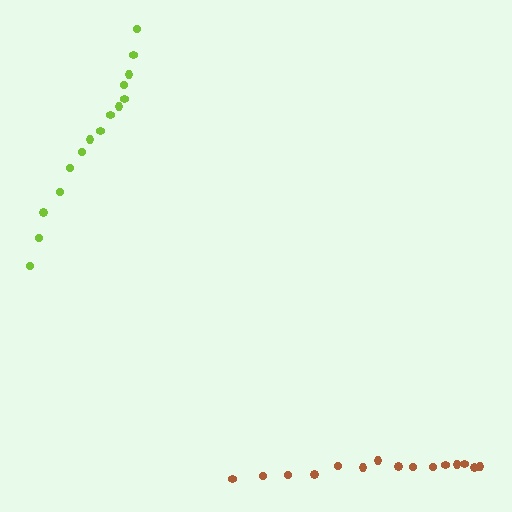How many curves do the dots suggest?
There are 2 distinct paths.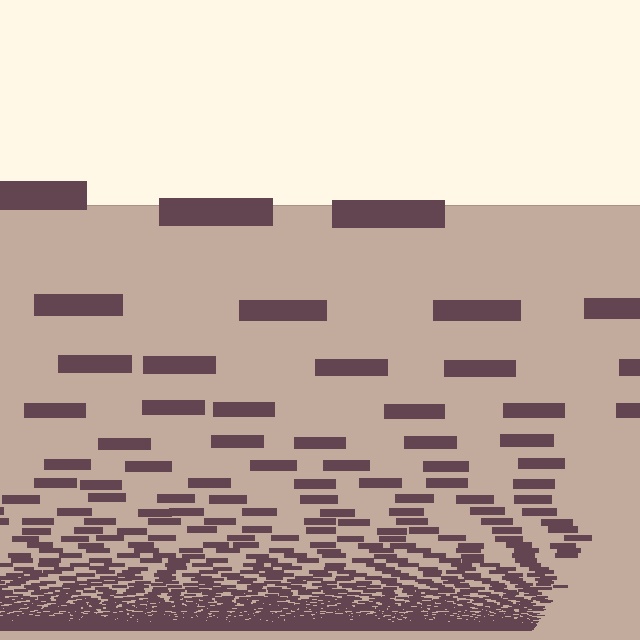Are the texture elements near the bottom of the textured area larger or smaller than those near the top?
Smaller. The gradient is inverted — elements near the bottom are smaller and denser.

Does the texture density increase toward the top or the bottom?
Density increases toward the bottom.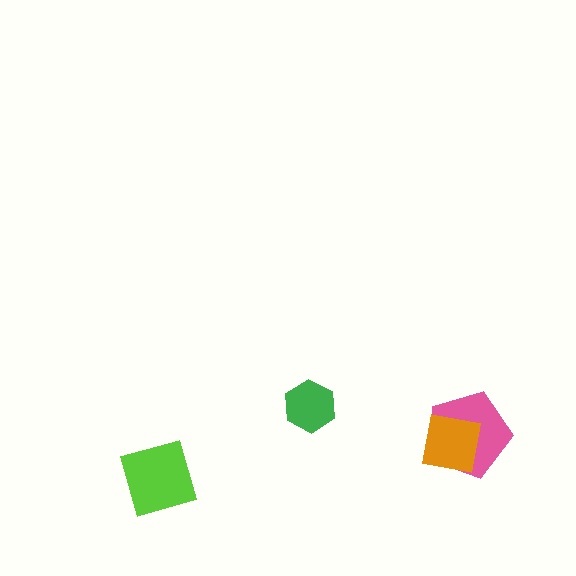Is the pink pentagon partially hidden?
Yes, it is partially covered by another shape.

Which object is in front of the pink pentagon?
The orange square is in front of the pink pentagon.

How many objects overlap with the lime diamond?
0 objects overlap with the lime diamond.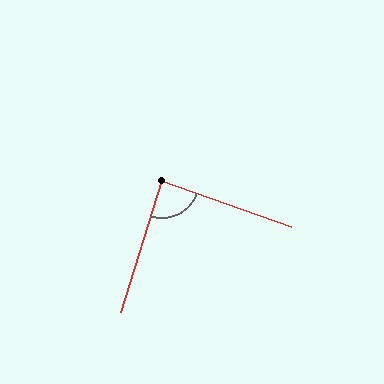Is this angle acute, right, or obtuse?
It is approximately a right angle.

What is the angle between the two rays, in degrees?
Approximately 88 degrees.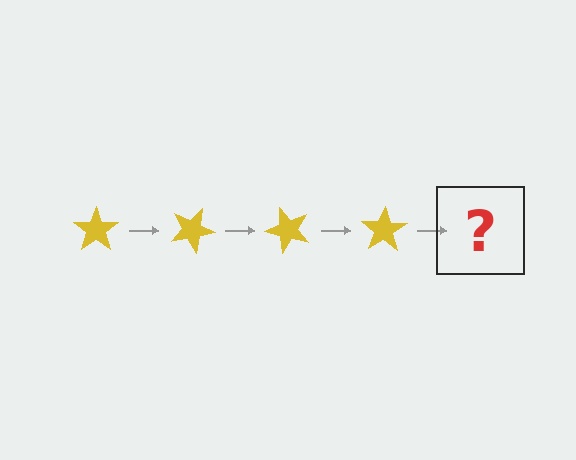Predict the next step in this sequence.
The next step is a yellow star rotated 100 degrees.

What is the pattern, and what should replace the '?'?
The pattern is that the star rotates 25 degrees each step. The '?' should be a yellow star rotated 100 degrees.